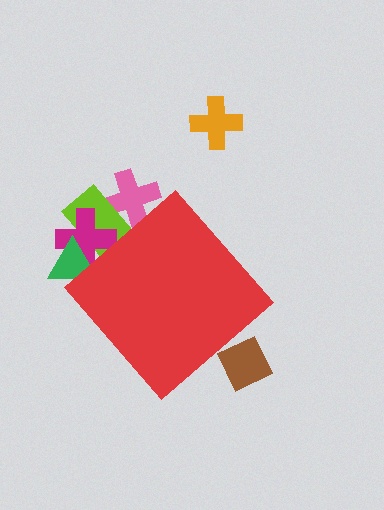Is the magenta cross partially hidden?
Yes, the magenta cross is partially hidden behind the red diamond.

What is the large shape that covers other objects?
A red diamond.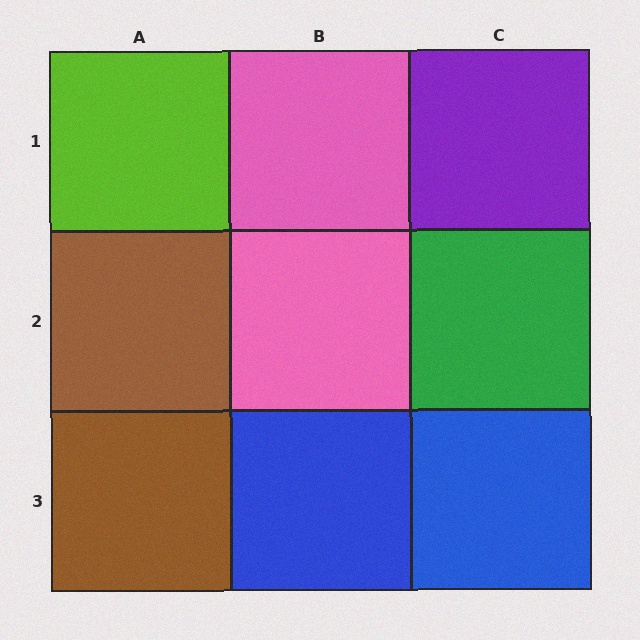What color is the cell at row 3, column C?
Blue.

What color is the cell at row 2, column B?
Pink.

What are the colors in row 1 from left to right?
Lime, pink, purple.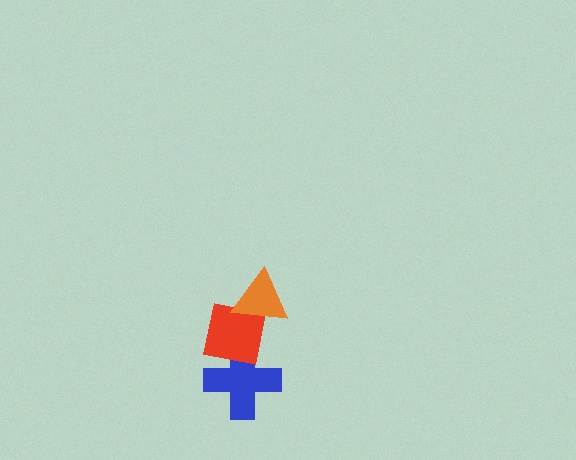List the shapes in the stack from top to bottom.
From top to bottom: the orange triangle, the red square, the blue cross.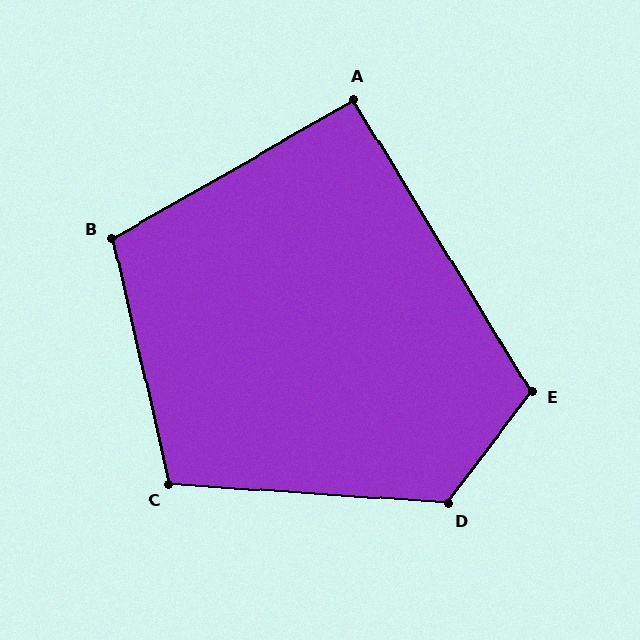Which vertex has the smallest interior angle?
A, at approximately 91 degrees.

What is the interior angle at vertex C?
Approximately 107 degrees (obtuse).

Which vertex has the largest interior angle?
D, at approximately 123 degrees.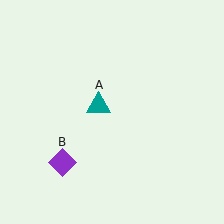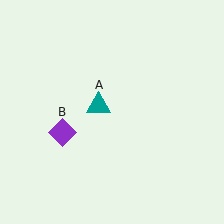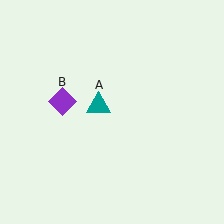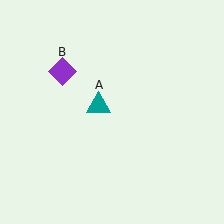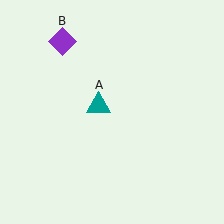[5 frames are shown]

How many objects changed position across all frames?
1 object changed position: purple diamond (object B).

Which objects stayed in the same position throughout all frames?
Teal triangle (object A) remained stationary.